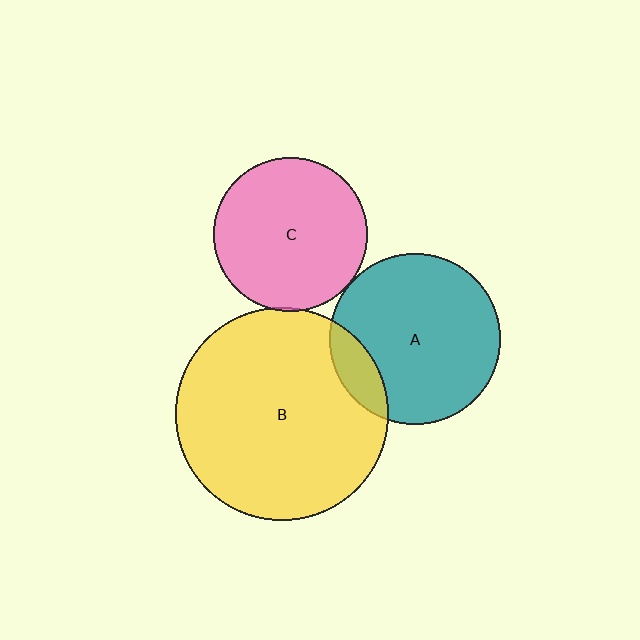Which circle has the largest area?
Circle B (yellow).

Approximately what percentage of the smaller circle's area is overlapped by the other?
Approximately 5%.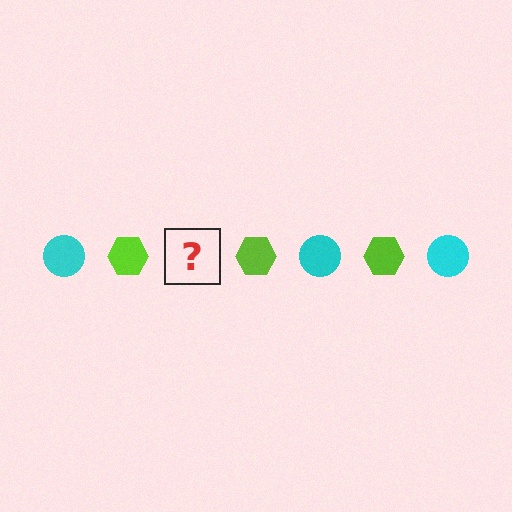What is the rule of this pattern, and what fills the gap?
The rule is that the pattern alternates between cyan circle and lime hexagon. The gap should be filled with a cyan circle.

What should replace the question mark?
The question mark should be replaced with a cyan circle.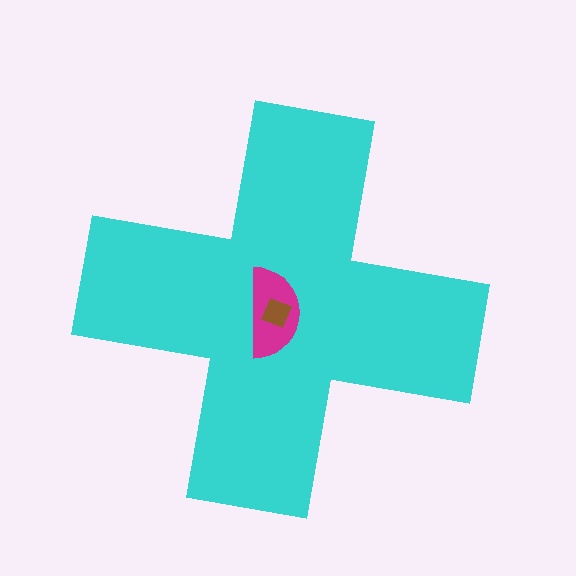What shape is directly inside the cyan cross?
The magenta semicircle.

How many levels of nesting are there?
3.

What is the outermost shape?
The cyan cross.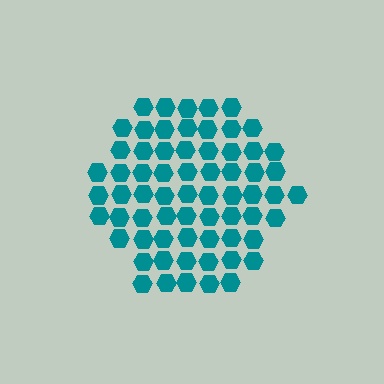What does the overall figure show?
The overall figure shows a hexagon.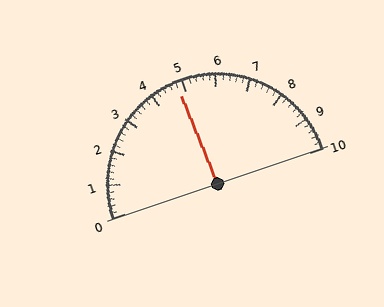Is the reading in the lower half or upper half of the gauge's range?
The reading is in the lower half of the range (0 to 10).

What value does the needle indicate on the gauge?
The needle indicates approximately 4.8.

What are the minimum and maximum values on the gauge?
The gauge ranges from 0 to 10.